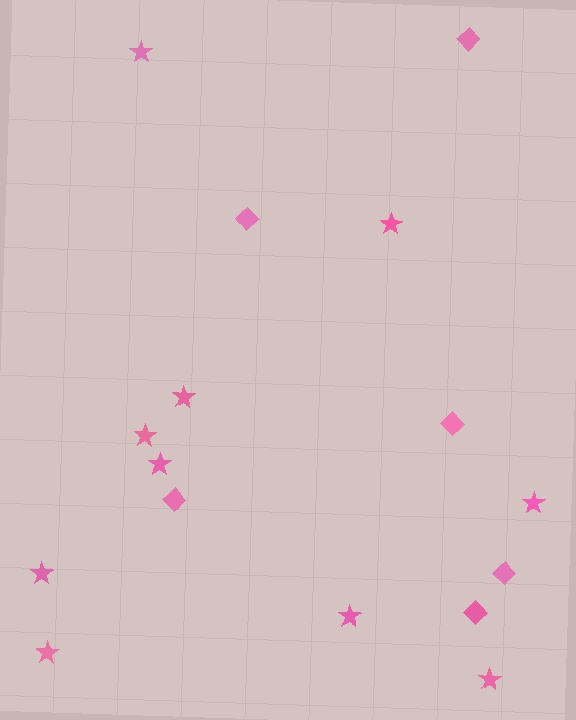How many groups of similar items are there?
There are 2 groups: one group of stars (10) and one group of diamonds (6).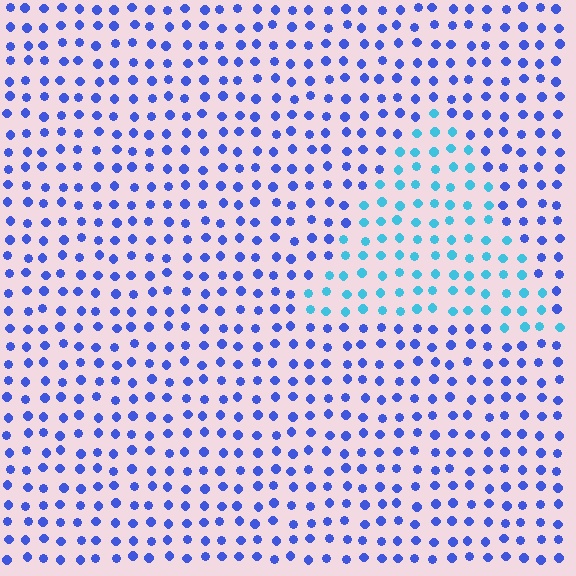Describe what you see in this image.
The image is filled with small blue elements in a uniform arrangement. A triangle-shaped region is visible where the elements are tinted to a slightly different hue, forming a subtle color boundary.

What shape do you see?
I see a triangle.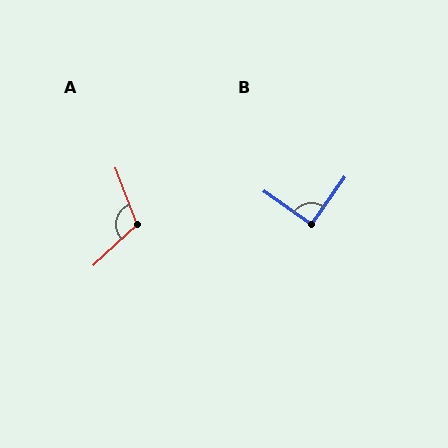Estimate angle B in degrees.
Approximately 90 degrees.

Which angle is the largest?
A, at approximately 112 degrees.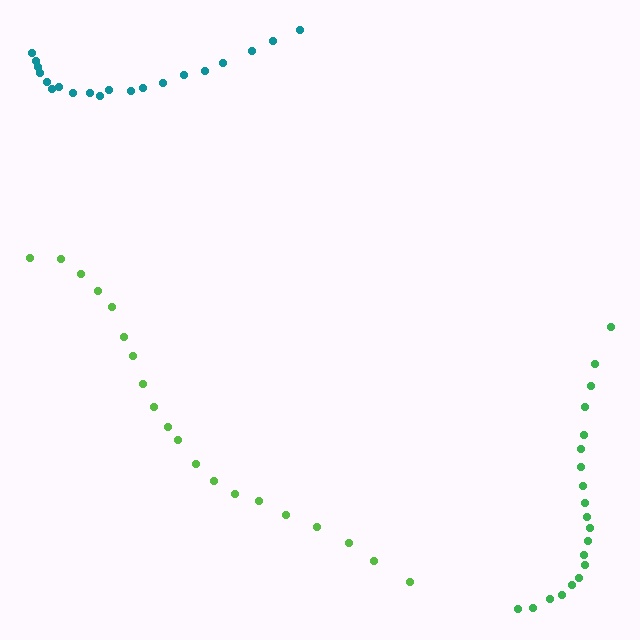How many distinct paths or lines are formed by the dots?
There are 3 distinct paths.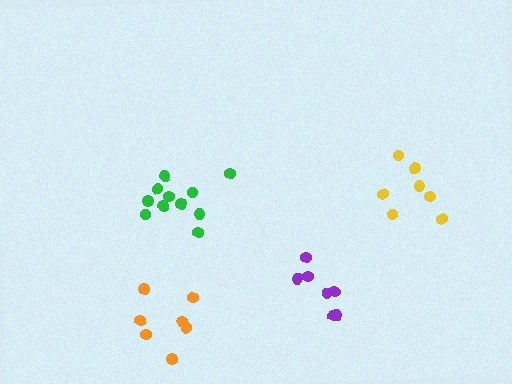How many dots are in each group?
Group 1: 7 dots, Group 2: 11 dots, Group 3: 7 dots, Group 4: 7 dots (32 total).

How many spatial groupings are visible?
There are 4 spatial groupings.